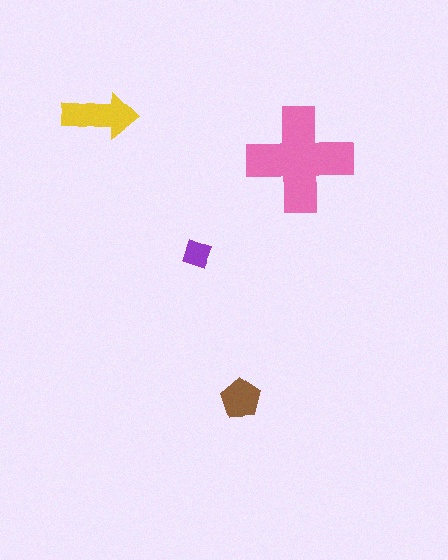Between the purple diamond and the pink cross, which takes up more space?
The pink cross.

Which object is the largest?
The pink cross.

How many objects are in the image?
There are 4 objects in the image.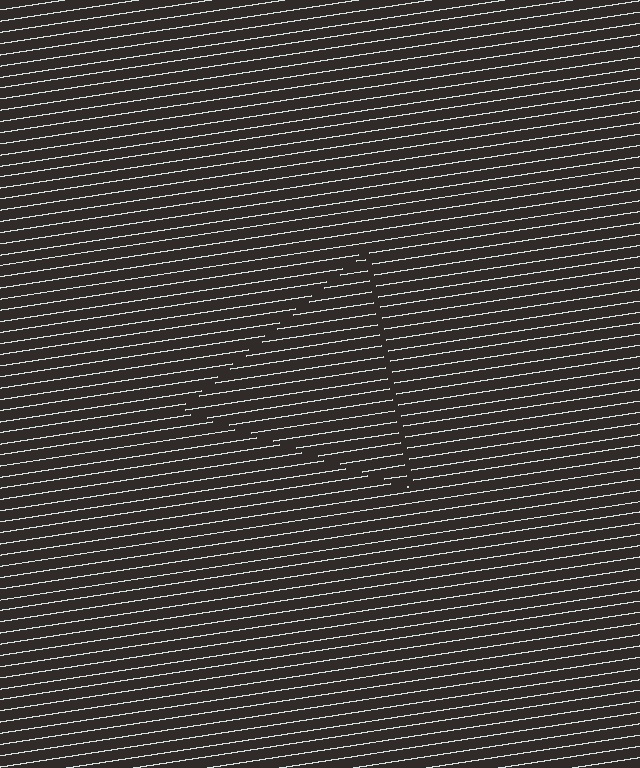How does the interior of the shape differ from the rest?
The interior of the shape contains the same grating, shifted by half a period — the contour is defined by the phase discontinuity where line-ends from the inner and outer gratings abut.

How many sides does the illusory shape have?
3 sides — the line-ends trace a triangle.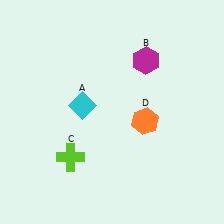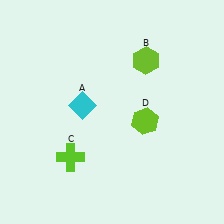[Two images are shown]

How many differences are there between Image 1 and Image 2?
There are 2 differences between the two images.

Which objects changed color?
B changed from magenta to lime. D changed from orange to lime.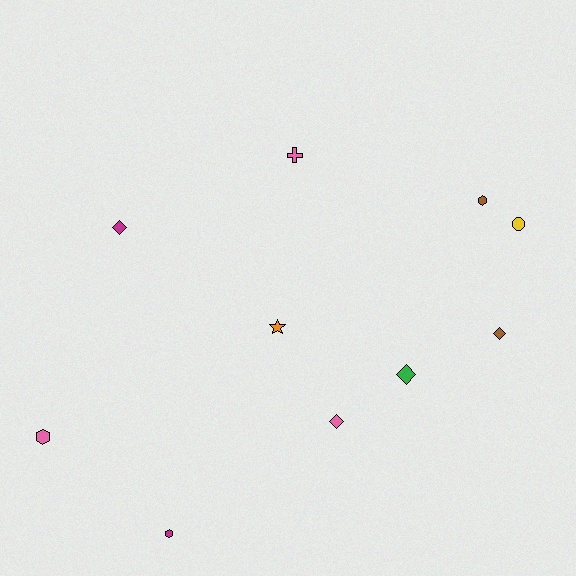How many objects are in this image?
There are 10 objects.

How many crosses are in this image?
There is 1 cross.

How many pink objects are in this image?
There are 3 pink objects.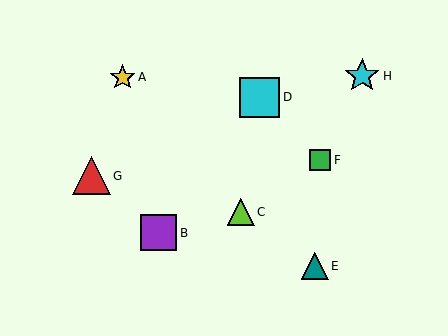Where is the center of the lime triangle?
The center of the lime triangle is at (241, 212).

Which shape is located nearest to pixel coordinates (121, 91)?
The yellow star (labeled A) at (123, 77) is nearest to that location.